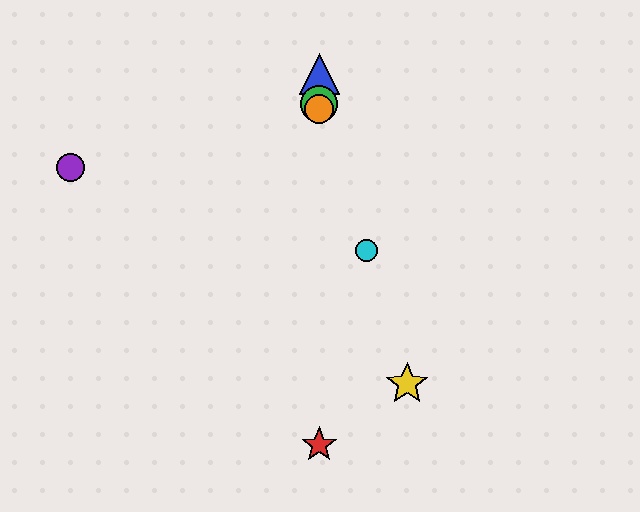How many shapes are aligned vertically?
4 shapes (the red star, the blue triangle, the green circle, the orange circle) are aligned vertically.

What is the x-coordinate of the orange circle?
The orange circle is at x≈319.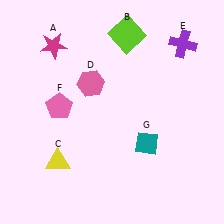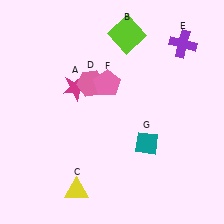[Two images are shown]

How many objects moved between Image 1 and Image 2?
3 objects moved between the two images.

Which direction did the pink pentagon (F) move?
The pink pentagon (F) moved right.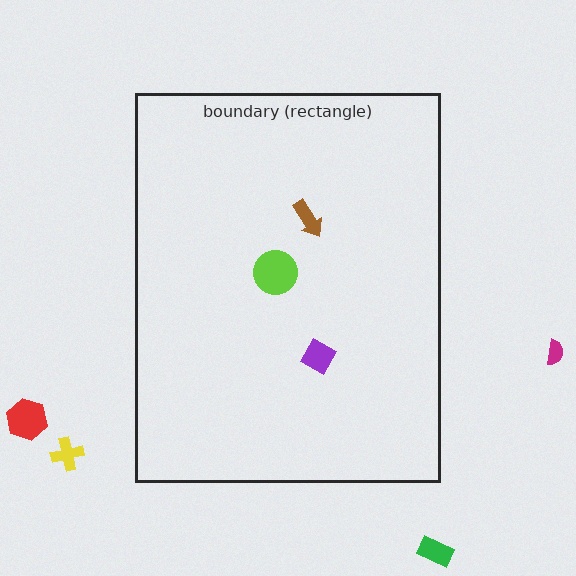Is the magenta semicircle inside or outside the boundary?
Outside.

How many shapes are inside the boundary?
3 inside, 4 outside.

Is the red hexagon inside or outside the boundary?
Outside.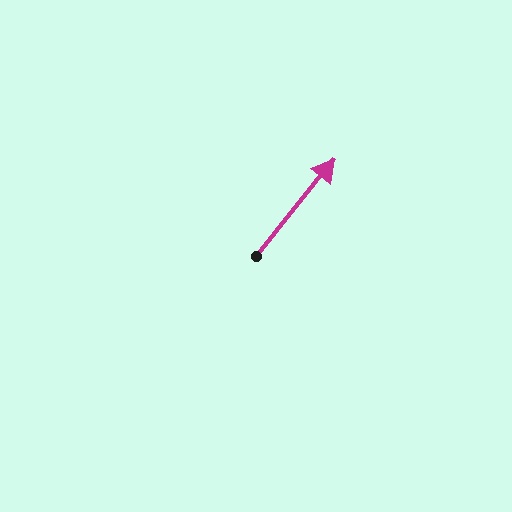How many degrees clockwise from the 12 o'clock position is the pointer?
Approximately 39 degrees.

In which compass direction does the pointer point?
Northeast.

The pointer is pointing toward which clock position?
Roughly 1 o'clock.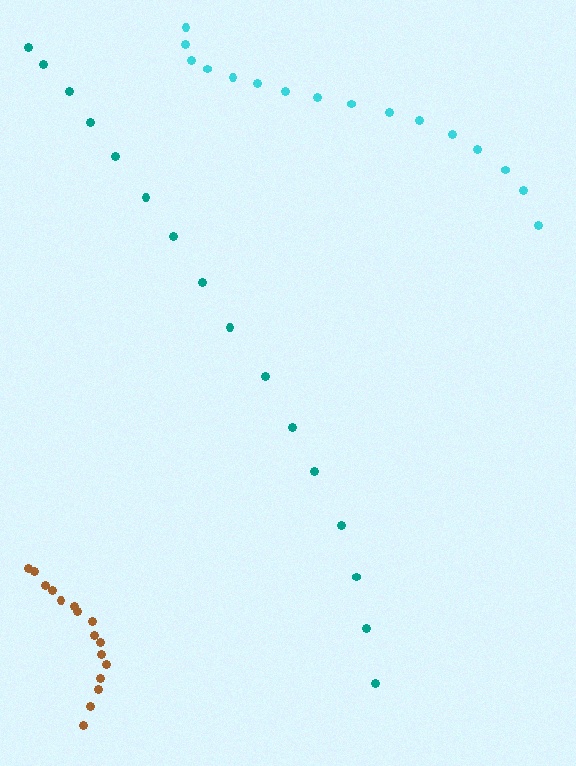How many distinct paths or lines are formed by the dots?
There are 3 distinct paths.